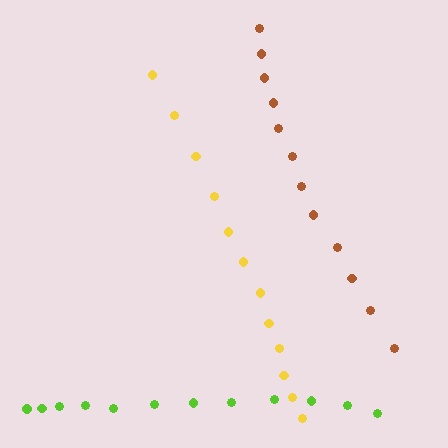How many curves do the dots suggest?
There are 3 distinct paths.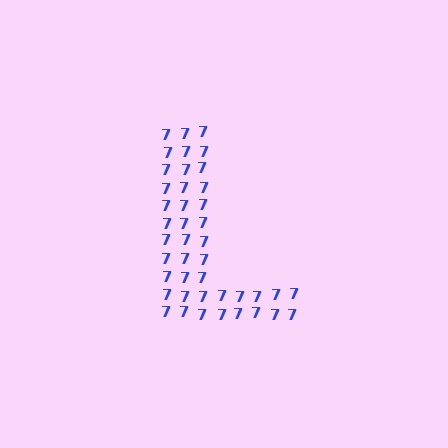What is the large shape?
The large shape is the letter L.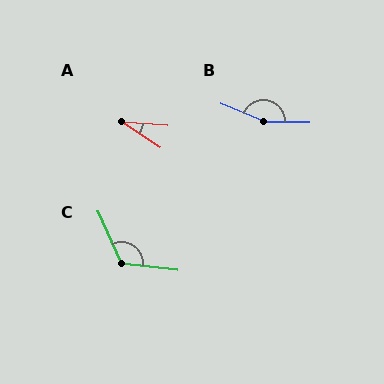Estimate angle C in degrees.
Approximately 121 degrees.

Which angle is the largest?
B, at approximately 159 degrees.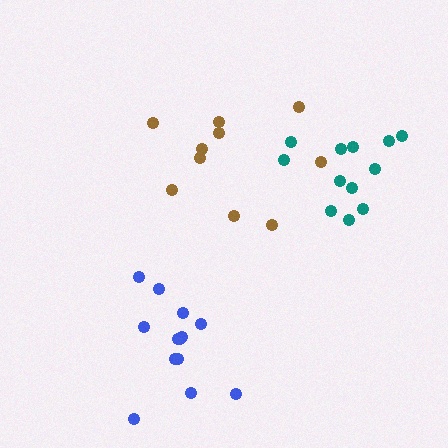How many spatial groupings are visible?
There are 3 spatial groupings.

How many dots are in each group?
Group 1: 10 dots, Group 2: 13 dots, Group 3: 12 dots (35 total).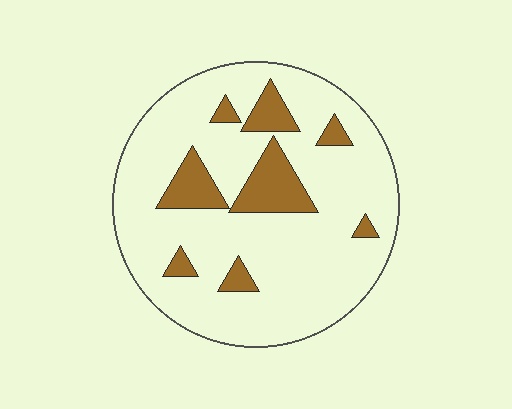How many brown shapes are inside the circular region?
8.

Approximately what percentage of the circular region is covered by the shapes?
Approximately 15%.